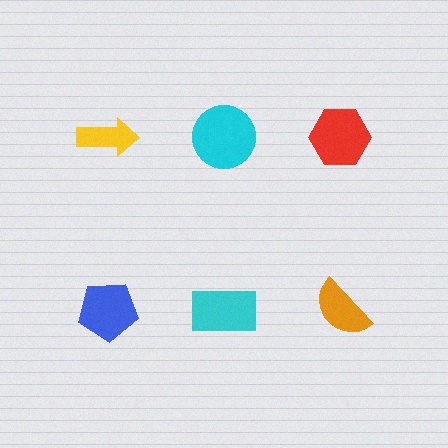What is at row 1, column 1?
A yellow arrow.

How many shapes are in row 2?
3 shapes.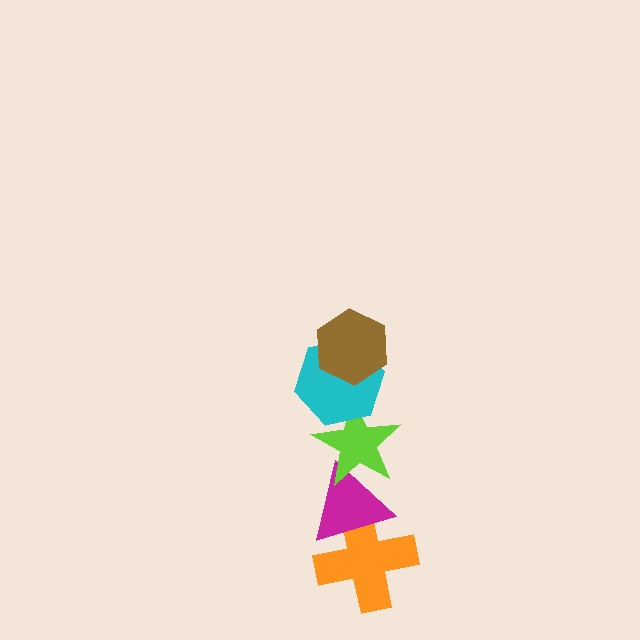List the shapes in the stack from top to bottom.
From top to bottom: the brown hexagon, the cyan hexagon, the lime star, the magenta triangle, the orange cross.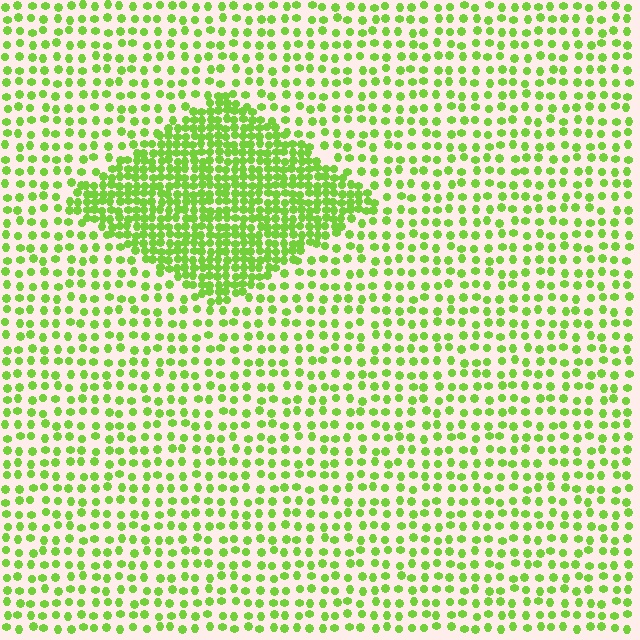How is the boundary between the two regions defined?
The boundary is defined by a change in element density (approximately 2.4x ratio). All elements are the same color, size, and shape.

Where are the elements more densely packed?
The elements are more densely packed inside the diamond boundary.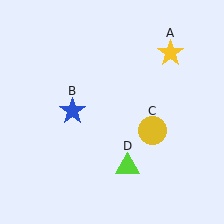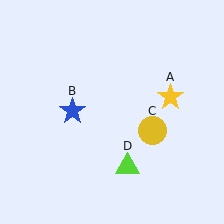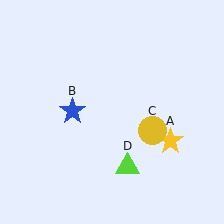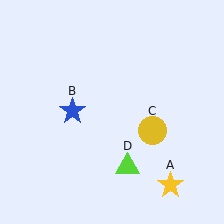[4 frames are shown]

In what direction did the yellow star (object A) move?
The yellow star (object A) moved down.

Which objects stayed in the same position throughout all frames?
Blue star (object B) and yellow circle (object C) and lime triangle (object D) remained stationary.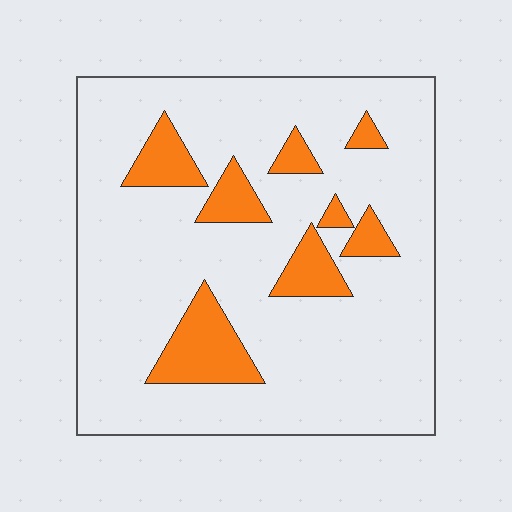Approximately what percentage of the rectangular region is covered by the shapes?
Approximately 15%.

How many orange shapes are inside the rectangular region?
8.